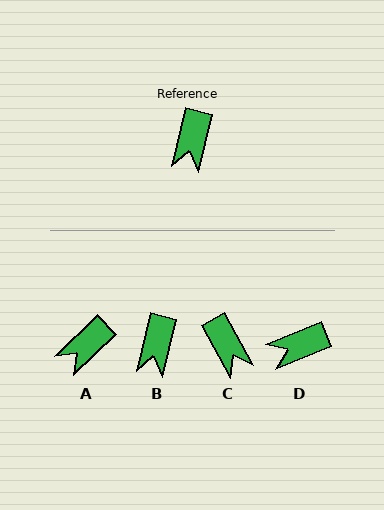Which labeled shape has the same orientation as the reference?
B.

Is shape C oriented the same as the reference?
No, it is off by about 42 degrees.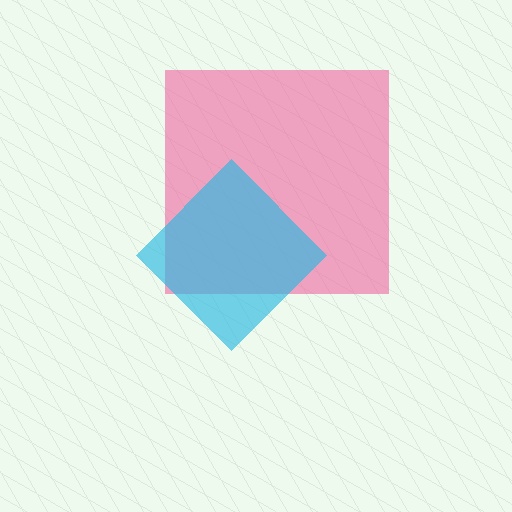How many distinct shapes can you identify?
There are 2 distinct shapes: a pink square, a cyan diamond.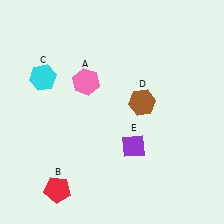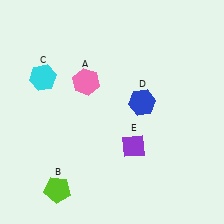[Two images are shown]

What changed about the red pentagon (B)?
In Image 1, B is red. In Image 2, it changed to lime.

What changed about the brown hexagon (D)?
In Image 1, D is brown. In Image 2, it changed to blue.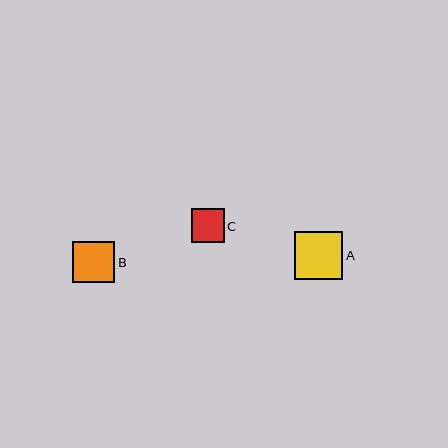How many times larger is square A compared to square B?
Square A is approximately 1.1 times the size of square B.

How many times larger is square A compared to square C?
Square A is approximately 1.4 times the size of square C.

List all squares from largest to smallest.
From largest to smallest: A, B, C.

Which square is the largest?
Square A is the largest with a size of approximately 48 pixels.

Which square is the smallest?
Square C is the smallest with a size of approximately 33 pixels.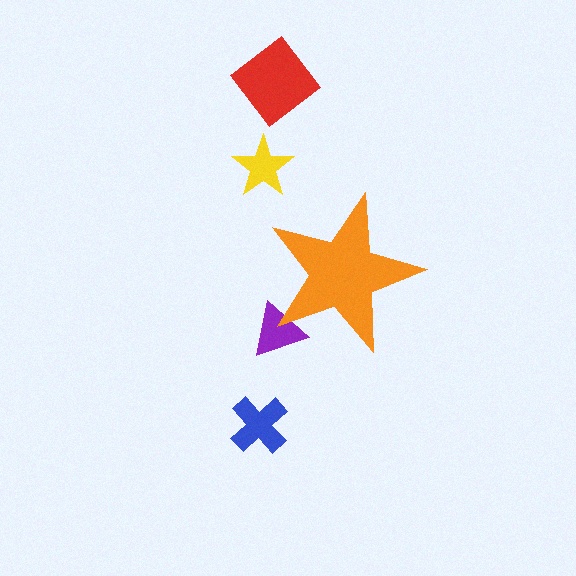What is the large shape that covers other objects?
An orange star.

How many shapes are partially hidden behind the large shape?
1 shape is partially hidden.